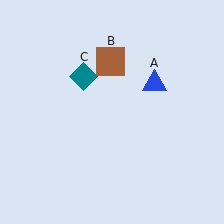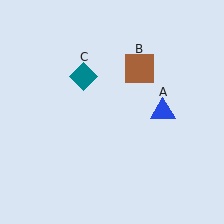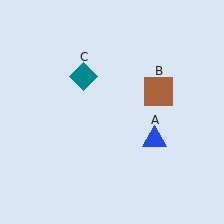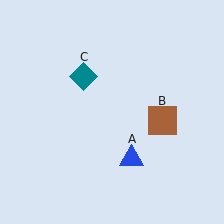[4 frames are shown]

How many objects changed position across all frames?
2 objects changed position: blue triangle (object A), brown square (object B).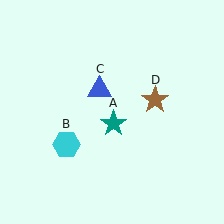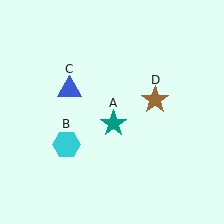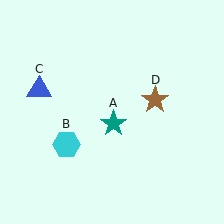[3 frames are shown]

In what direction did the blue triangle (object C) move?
The blue triangle (object C) moved left.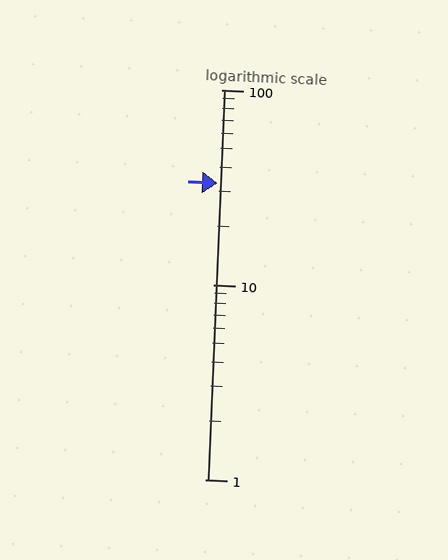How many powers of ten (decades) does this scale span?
The scale spans 2 decades, from 1 to 100.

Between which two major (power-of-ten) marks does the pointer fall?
The pointer is between 10 and 100.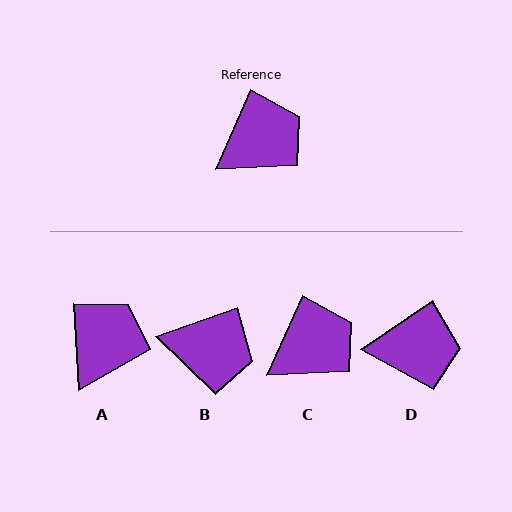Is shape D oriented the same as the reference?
No, it is off by about 31 degrees.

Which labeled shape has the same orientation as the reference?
C.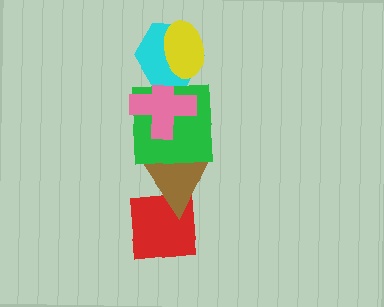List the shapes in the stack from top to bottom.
From top to bottom: the yellow ellipse, the cyan hexagon, the pink cross, the green square, the brown triangle, the red square.